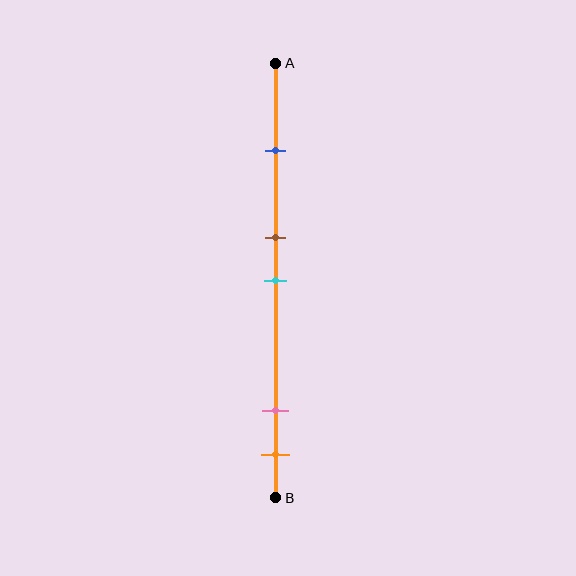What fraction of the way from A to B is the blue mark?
The blue mark is approximately 20% (0.2) of the way from A to B.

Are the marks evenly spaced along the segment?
No, the marks are not evenly spaced.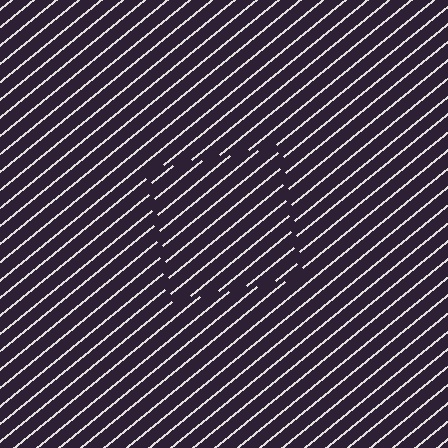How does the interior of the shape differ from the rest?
The interior of the shape contains the same grating, shifted by half a period — the contour is defined by the phase discontinuity where line-ends from the inner and outer gratings abut.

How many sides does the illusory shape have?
4 sides — the line-ends trace a square.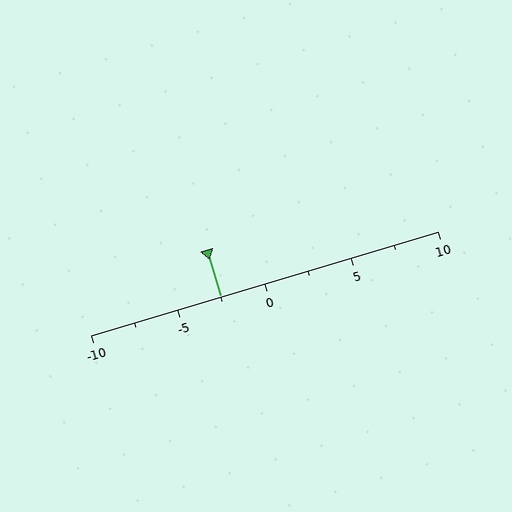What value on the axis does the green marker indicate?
The marker indicates approximately -2.5.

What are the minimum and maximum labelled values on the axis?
The axis runs from -10 to 10.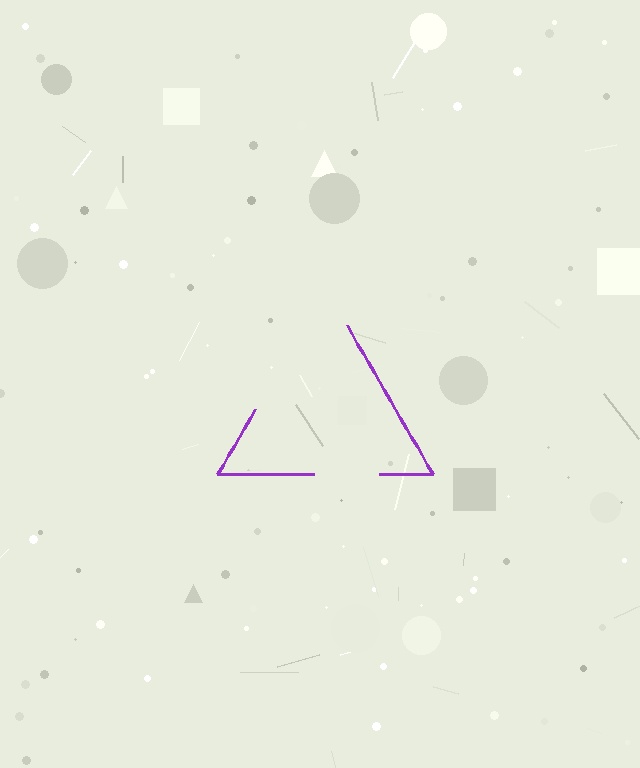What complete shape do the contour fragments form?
The contour fragments form a triangle.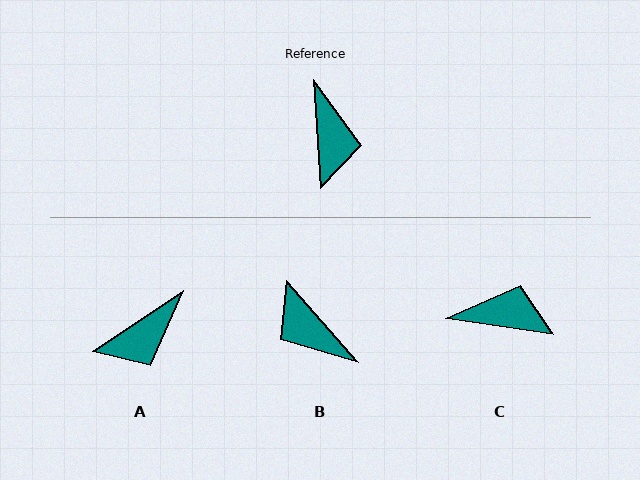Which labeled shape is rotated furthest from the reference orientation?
B, about 143 degrees away.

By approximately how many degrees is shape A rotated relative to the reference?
Approximately 60 degrees clockwise.